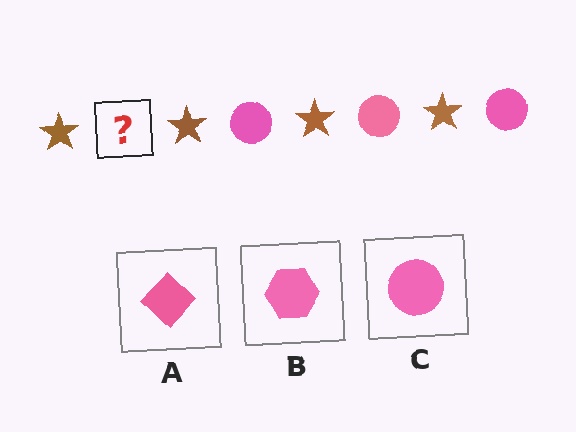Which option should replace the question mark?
Option C.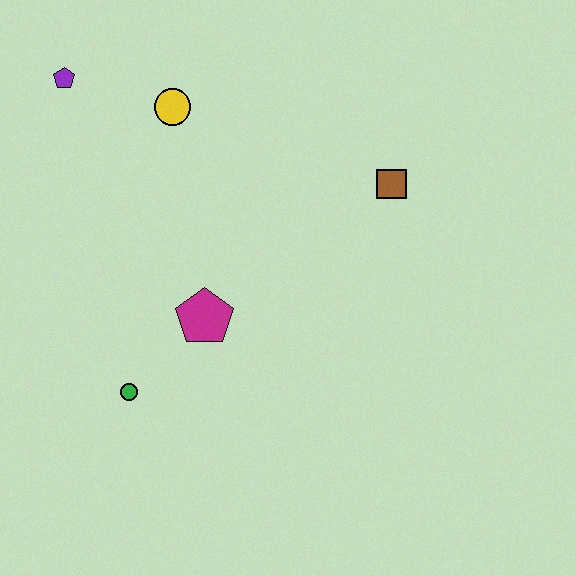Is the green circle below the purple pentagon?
Yes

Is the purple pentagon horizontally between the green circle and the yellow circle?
No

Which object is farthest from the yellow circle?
The green circle is farthest from the yellow circle.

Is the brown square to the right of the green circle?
Yes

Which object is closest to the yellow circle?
The purple pentagon is closest to the yellow circle.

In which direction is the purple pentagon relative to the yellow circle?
The purple pentagon is to the left of the yellow circle.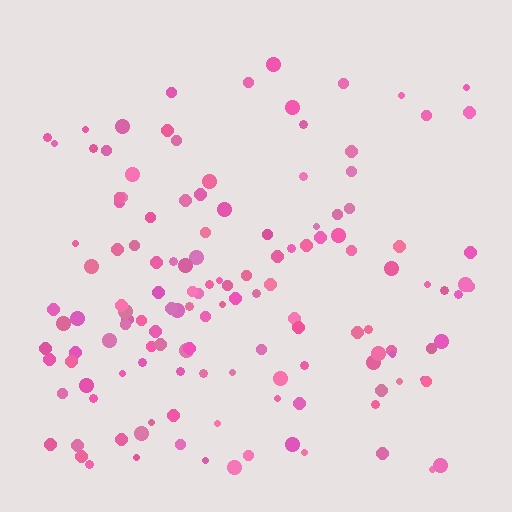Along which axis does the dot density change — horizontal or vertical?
Vertical.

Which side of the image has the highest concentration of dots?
The bottom.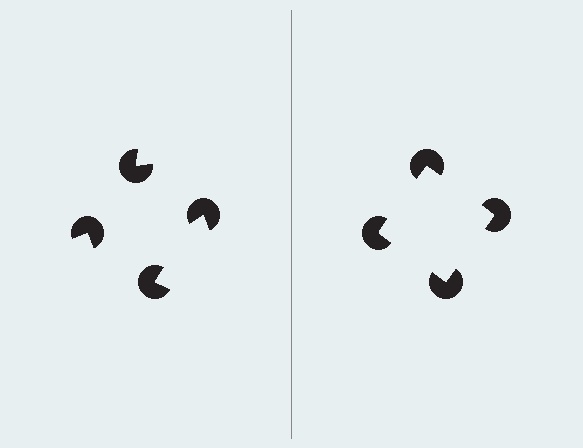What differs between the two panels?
The pac-man discs are positioned identically on both sides; only the wedge orientations differ. On the right they align to a square; on the left they are misaligned.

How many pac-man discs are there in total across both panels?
8 — 4 on each side.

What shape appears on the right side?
An illusory square.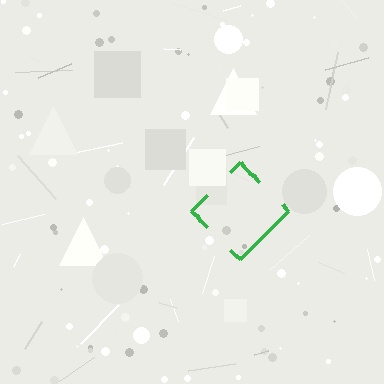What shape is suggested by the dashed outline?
The dashed outline suggests a diamond.